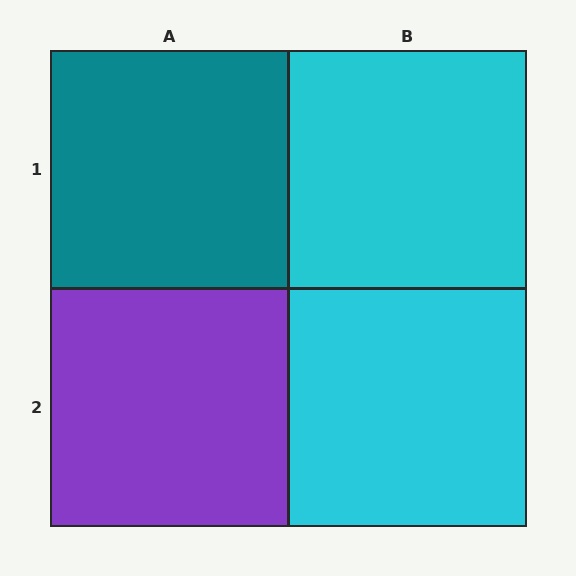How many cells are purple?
1 cell is purple.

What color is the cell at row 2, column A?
Purple.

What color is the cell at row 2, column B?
Cyan.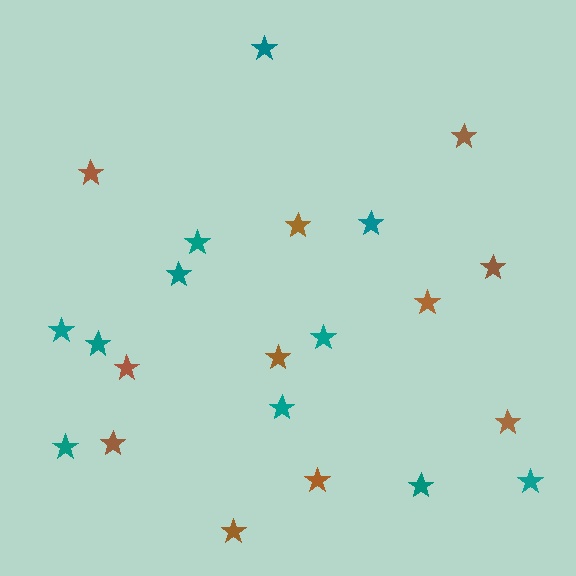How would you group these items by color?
There are 2 groups: one group of brown stars (11) and one group of teal stars (11).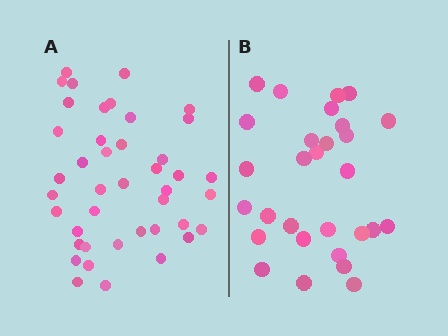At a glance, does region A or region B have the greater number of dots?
Region A (the left region) has more dots.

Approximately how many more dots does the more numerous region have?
Region A has approximately 15 more dots than region B.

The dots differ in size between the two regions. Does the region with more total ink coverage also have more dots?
No. Region B has more total ink coverage because its dots are larger, but region A actually contains more individual dots. Total area can be misleading — the number of items is what matters here.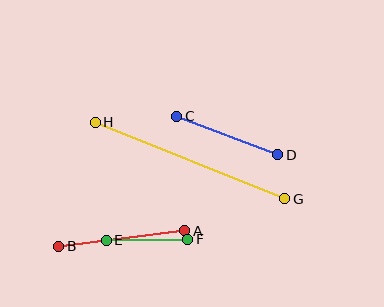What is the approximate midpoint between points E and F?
The midpoint is at approximately (147, 240) pixels.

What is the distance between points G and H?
The distance is approximately 205 pixels.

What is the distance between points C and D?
The distance is approximately 108 pixels.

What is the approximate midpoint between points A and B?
The midpoint is at approximately (122, 238) pixels.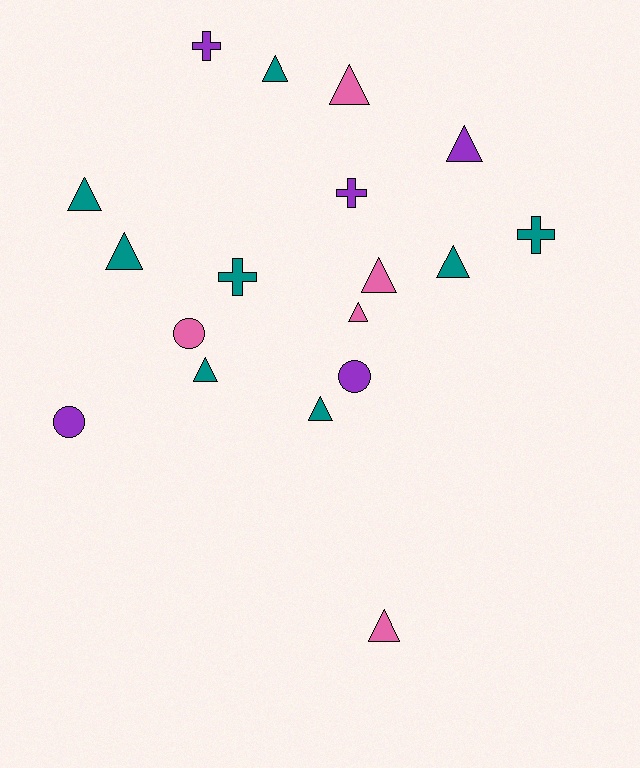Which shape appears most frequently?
Triangle, with 11 objects.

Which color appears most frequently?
Teal, with 8 objects.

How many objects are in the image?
There are 18 objects.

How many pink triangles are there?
There are 4 pink triangles.